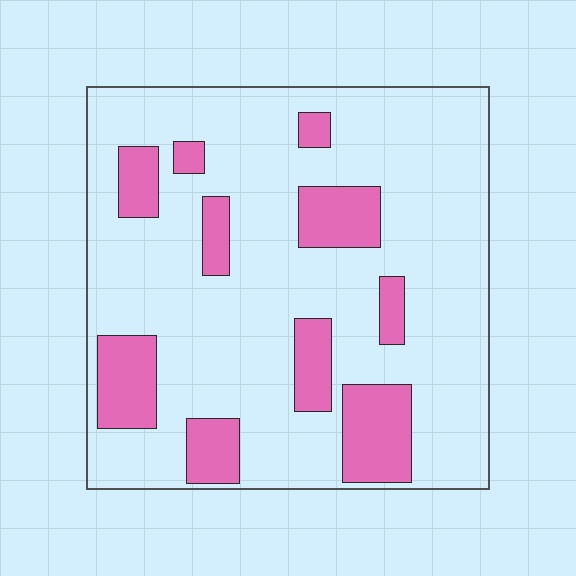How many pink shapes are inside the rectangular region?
10.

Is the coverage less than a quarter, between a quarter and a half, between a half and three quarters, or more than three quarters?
Less than a quarter.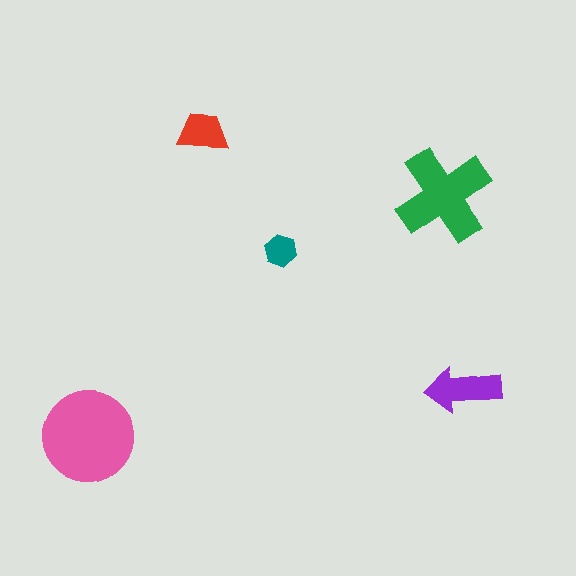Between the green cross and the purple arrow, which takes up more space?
The green cross.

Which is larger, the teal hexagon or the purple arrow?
The purple arrow.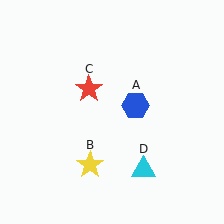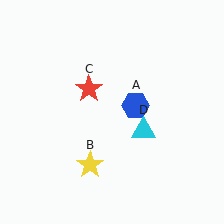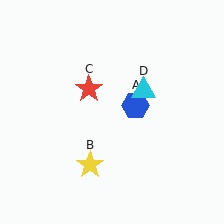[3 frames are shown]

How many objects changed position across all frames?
1 object changed position: cyan triangle (object D).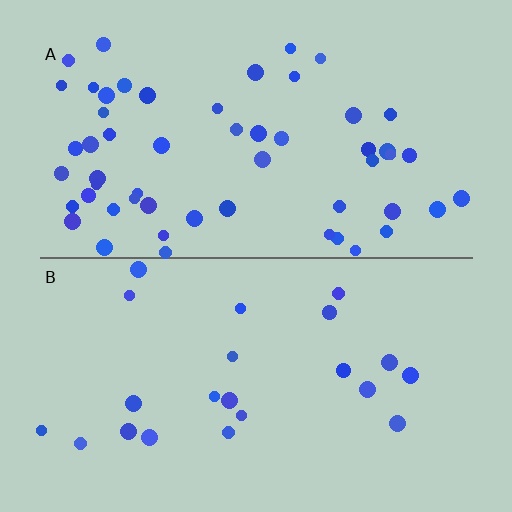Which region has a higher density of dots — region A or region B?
A (the top).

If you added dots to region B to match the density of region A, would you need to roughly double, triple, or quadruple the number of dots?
Approximately triple.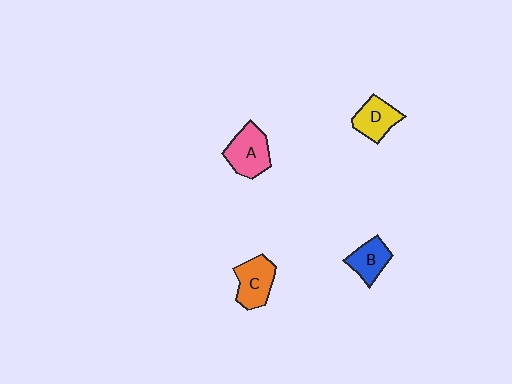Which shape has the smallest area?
Shape B (blue).